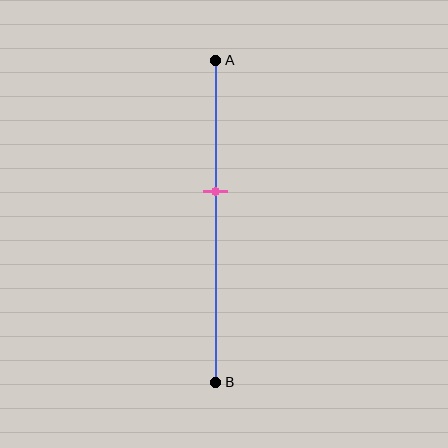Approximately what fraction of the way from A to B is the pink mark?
The pink mark is approximately 40% of the way from A to B.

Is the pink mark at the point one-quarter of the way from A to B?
No, the mark is at about 40% from A, not at the 25% one-quarter point.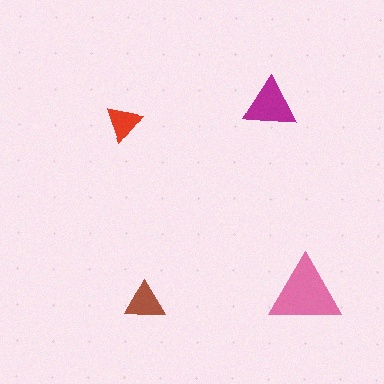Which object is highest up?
The magenta triangle is topmost.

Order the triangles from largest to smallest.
the pink one, the magenta one, the brown one, the red one.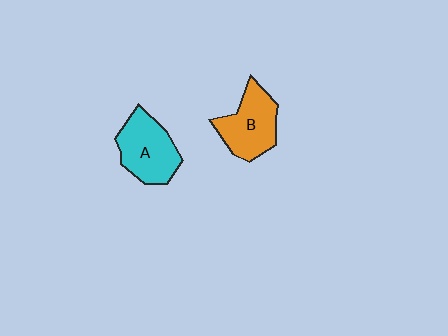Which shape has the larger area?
Shape A (cyan).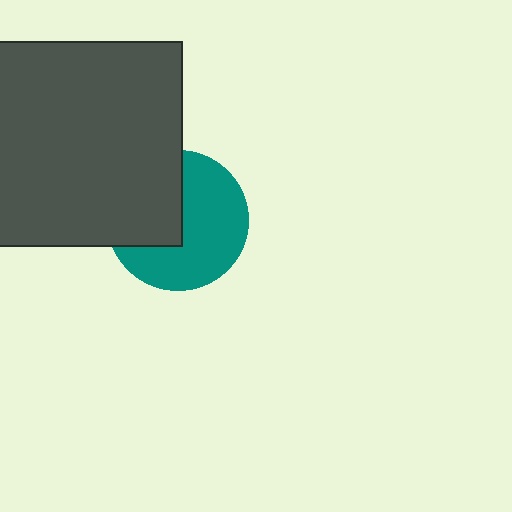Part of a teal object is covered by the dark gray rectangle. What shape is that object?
It is a circle.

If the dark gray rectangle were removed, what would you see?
You would see the complete teal circle.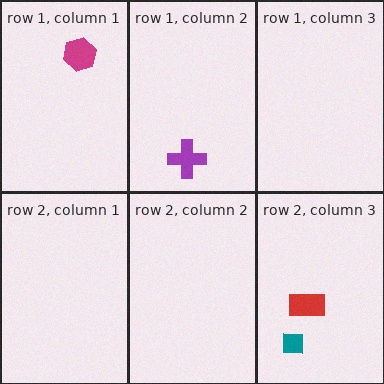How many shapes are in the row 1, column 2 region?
1.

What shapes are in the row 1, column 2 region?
The purple cross.